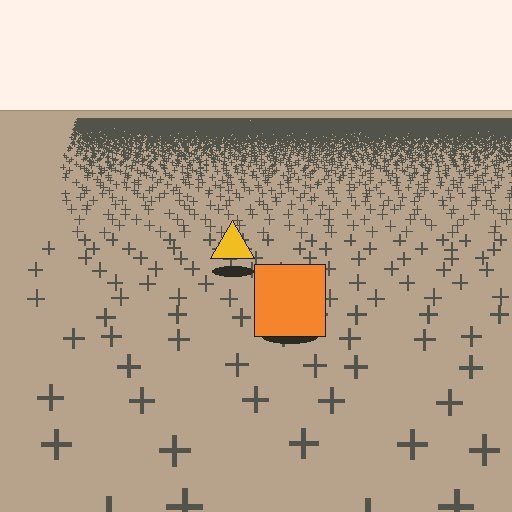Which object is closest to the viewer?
The orange square is closest. The texture marks near it are larger and more spread out.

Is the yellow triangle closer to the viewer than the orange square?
No. The orange square is closer — you can tell from the texture gradient: the ground texture is coarser near it.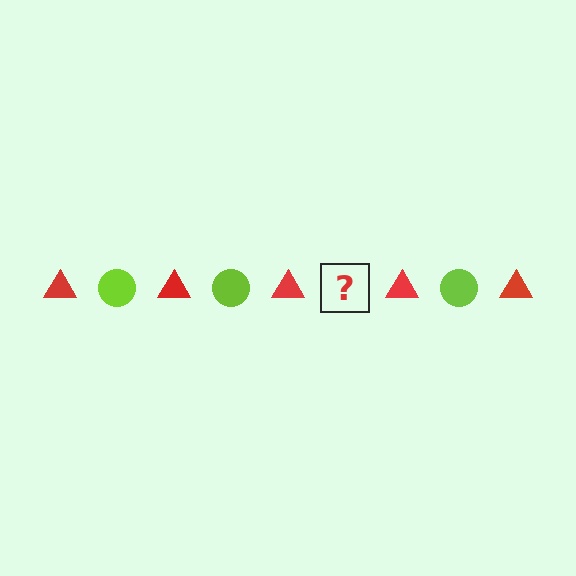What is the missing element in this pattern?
The missing element is a lime circle.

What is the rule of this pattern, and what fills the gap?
The rule is that the pattern alternates between red triangle and lime circle. The gap should be filled with a lime circle.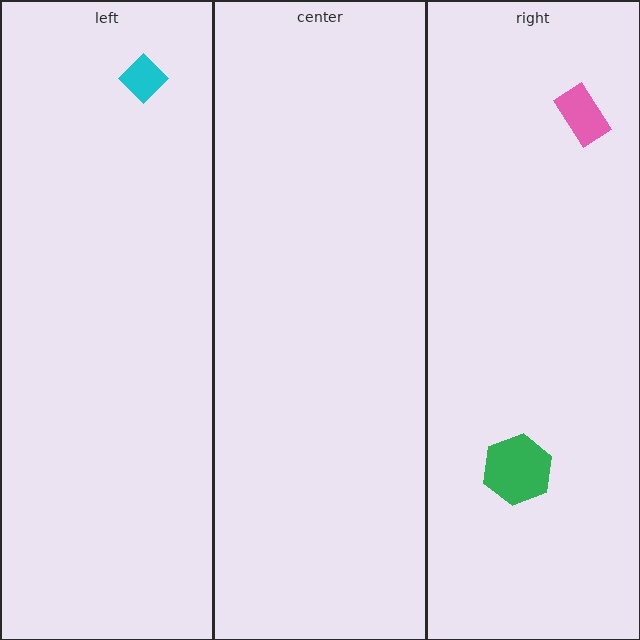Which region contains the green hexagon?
The right region.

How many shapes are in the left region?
1.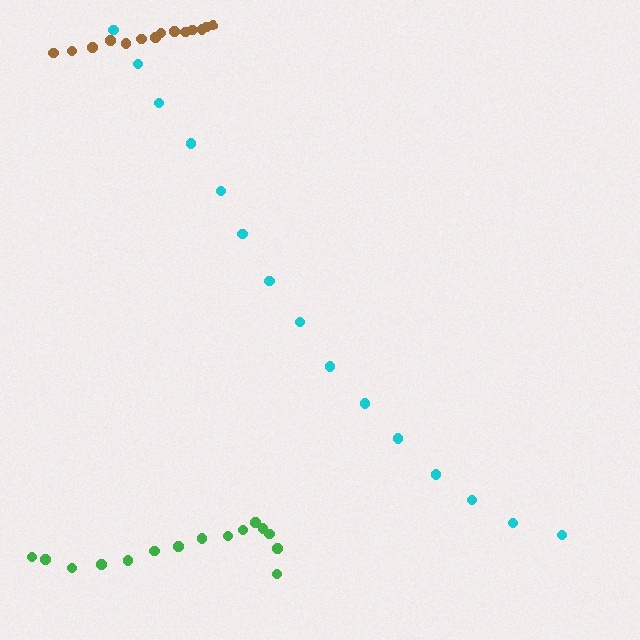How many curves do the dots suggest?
There are 3 distinct paths.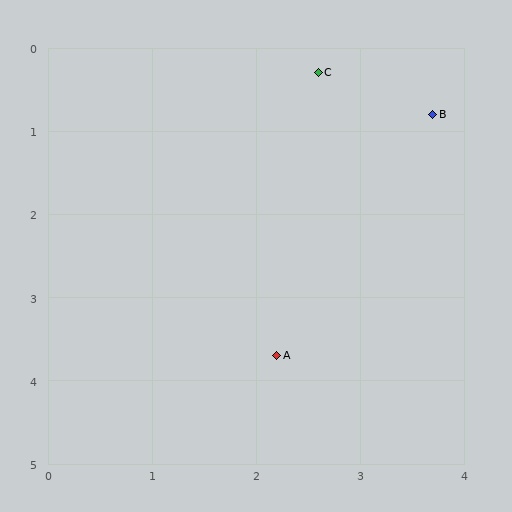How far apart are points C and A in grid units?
Points C and A are about 3.4 grid units apart.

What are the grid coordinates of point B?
Point B is at approximately (3.7, 0.8).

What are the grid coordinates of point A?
Point A is at approximately (2.2, 3.7).